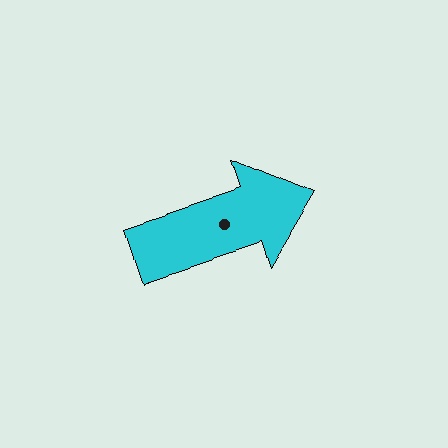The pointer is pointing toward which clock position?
Roughly 2 o'clock.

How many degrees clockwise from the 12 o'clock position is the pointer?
Approximately 72 degrees.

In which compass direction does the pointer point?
East.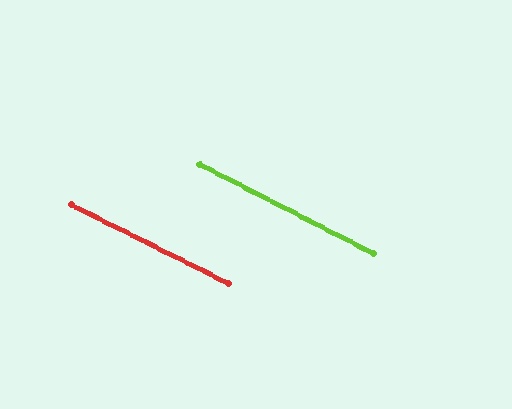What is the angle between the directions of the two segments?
Approximately 1 degree.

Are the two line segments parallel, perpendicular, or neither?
Parallel — their directions differ by only 0.6°.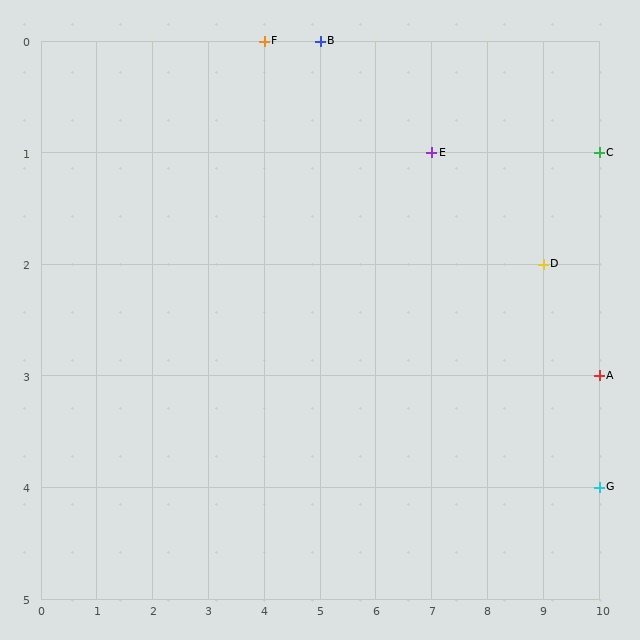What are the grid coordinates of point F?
Point F is at grid coordinates (4, 0).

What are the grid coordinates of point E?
Point E is at grid coordinates (7, 1).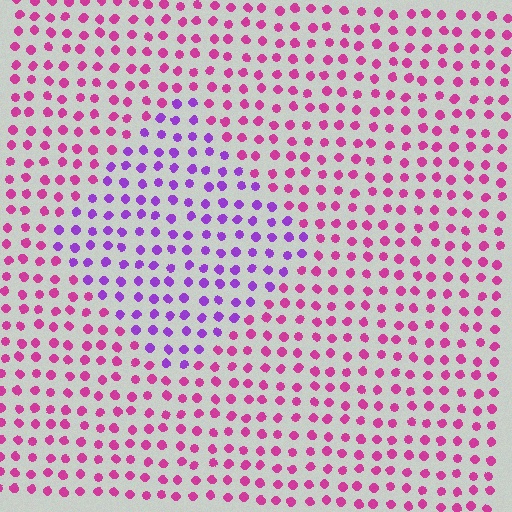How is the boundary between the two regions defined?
The boundary is defined purely by a slight shift in hue (about 43 degrees). Spacing, size, and orientation are identical on both sides.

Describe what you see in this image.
The image is filled with small magenta elements in a uniform arrangement. A diamond-shaped region is visible where the elements are tinted to a slightly different hue, forming a subtle color boundary.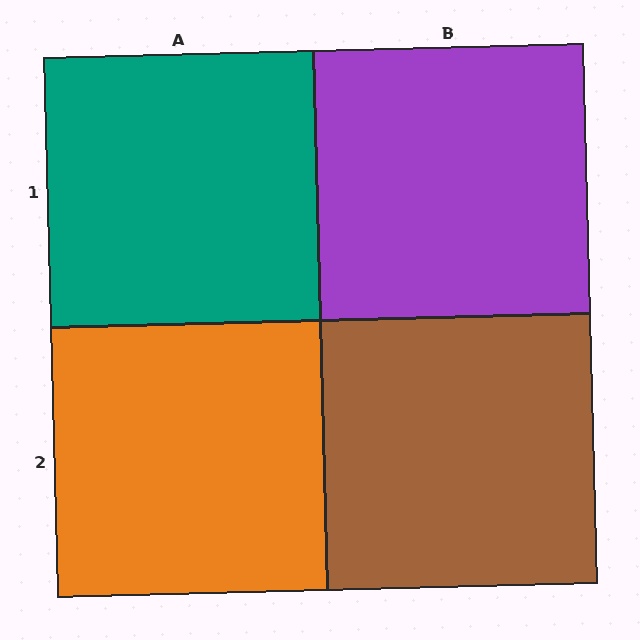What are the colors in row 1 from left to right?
Teal, purple.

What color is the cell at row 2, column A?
Orange.